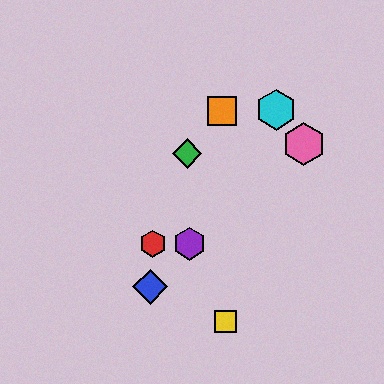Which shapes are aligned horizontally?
The red hexagon, the purple hexagon are aligned horizontally.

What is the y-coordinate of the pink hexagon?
The pink hexagon is at y≈144.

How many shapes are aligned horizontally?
2 shapes (the red hexagon, the purple hexagon) are aligned horizontally.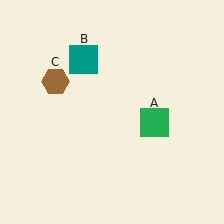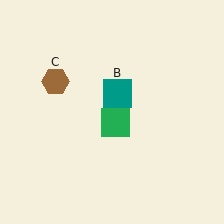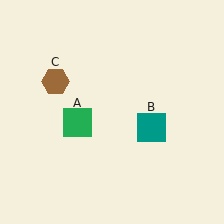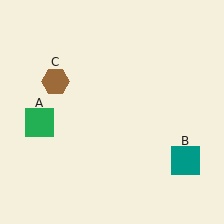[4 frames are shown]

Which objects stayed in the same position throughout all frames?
Brown hexagon (object C) remained stationary.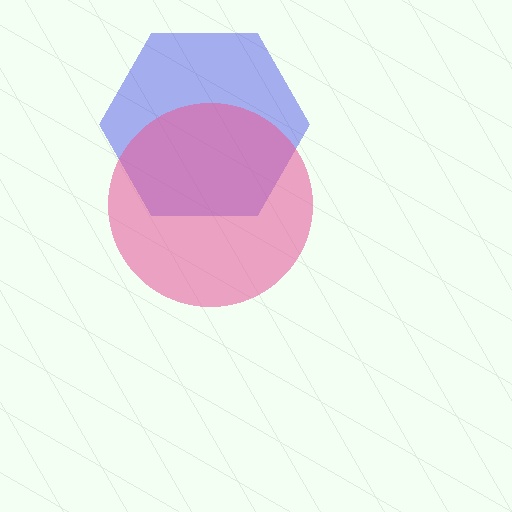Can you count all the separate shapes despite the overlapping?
Yes, there are 2 separate shapes.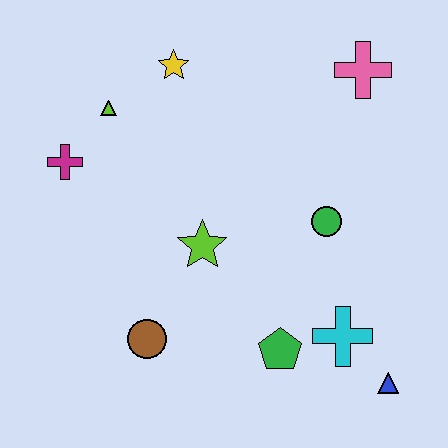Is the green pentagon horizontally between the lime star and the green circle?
Yes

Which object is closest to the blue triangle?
The cyan cross is closest to the blue triangle.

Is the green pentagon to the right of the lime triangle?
Yes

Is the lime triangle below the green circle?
No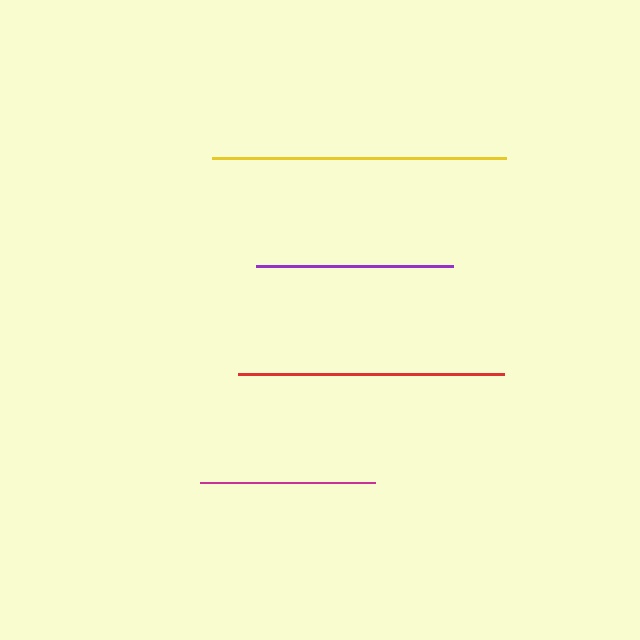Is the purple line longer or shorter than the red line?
The red line is longer than the purple line.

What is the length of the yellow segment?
The yellow segment is approximately 295 pixels long.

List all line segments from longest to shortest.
From longest to shortest: yellow, red, purple, magenta.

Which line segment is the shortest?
The magenta line is the shortest at approximately 175 pixels.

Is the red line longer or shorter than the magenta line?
The red line is longer than the magenta line.